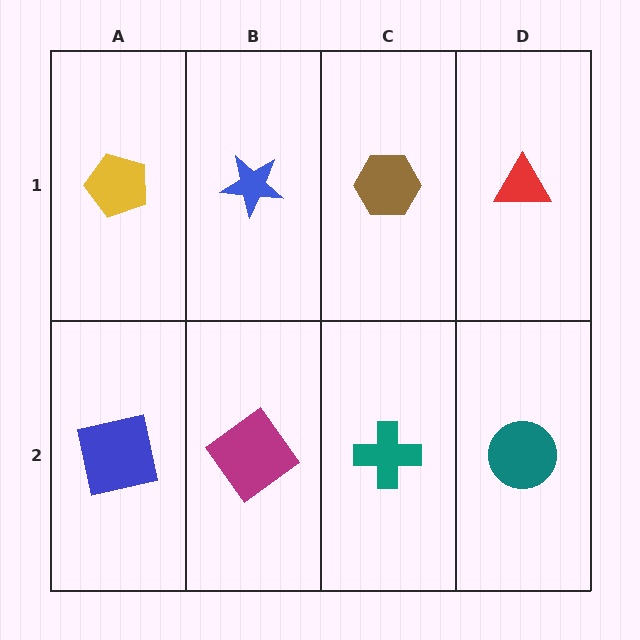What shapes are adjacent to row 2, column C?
A brown hexagon (row 1, column C), a magenta diamond (row 2, column B), a teal circle (row 2, column D).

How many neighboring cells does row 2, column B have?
3.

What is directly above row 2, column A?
A yellow pentagon.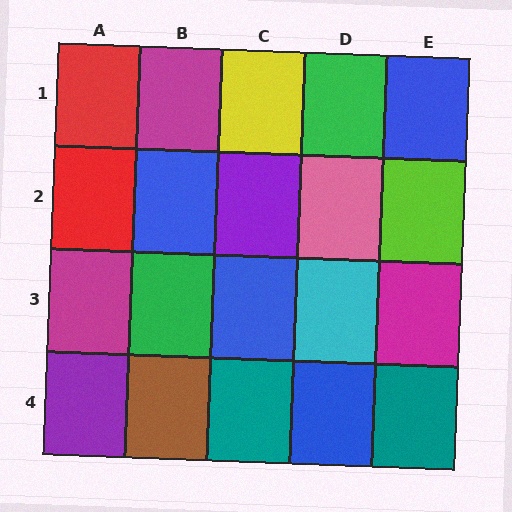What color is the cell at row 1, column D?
Green.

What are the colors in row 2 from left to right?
Red, blue, purple, pink, lime.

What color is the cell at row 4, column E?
Teal.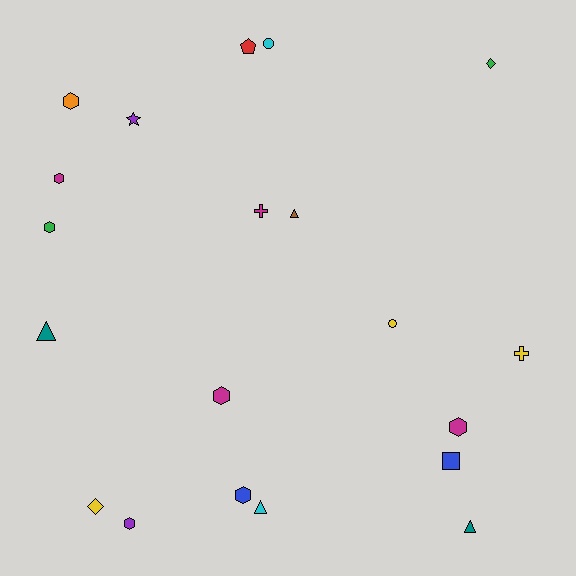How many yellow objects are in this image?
There are 3 yellow objects.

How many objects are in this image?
There are 20 objects.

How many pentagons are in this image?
There is 1 pentagon.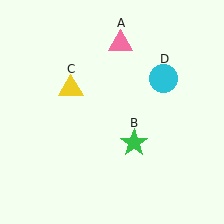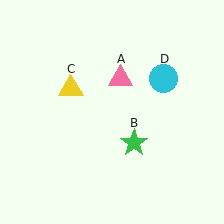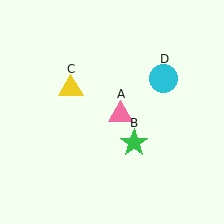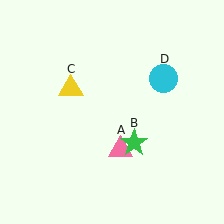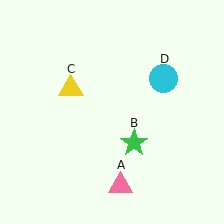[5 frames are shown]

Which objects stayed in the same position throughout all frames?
Green star (object B) and yellow triangle (object C) and cyan circle (object D) remained stationary.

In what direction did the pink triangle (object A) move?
The pink triangle (object A) moved down.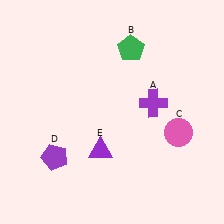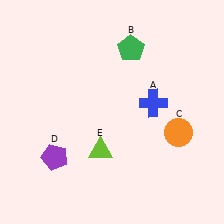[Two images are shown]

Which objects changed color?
A changed from purple to blue. C changed from pink to orange. E changed from purple to lime.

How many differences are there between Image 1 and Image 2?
There are 3 differences between the two images.